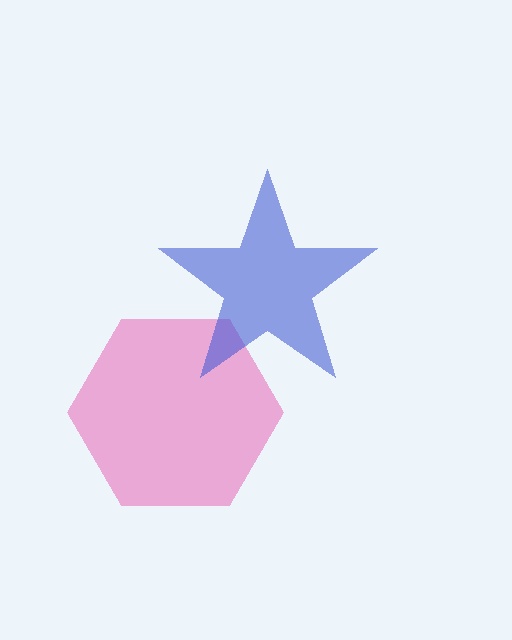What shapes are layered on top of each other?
The layered shapes are: a pink hexagon, a blue star.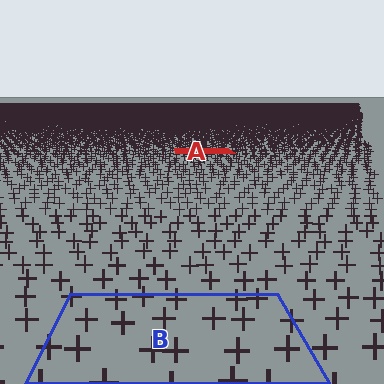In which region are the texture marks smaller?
The texture marks are smaller in region A, because it is farther away.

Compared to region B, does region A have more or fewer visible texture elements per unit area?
Region A has more texture elements per unit area — they are packed more densely because it is farther away.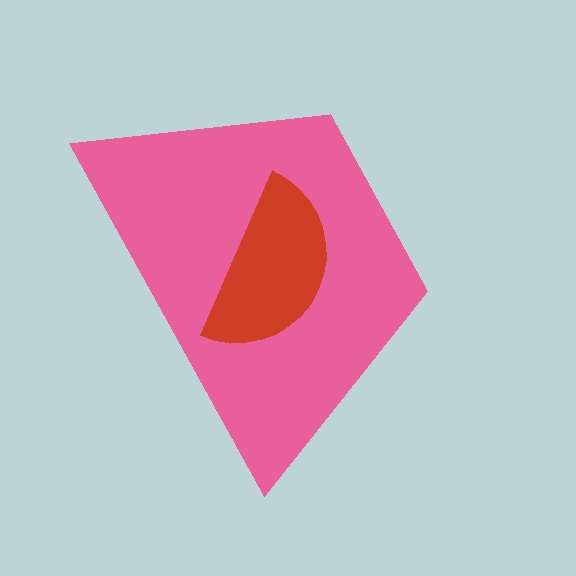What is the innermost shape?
The red semicircle.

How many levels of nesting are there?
2.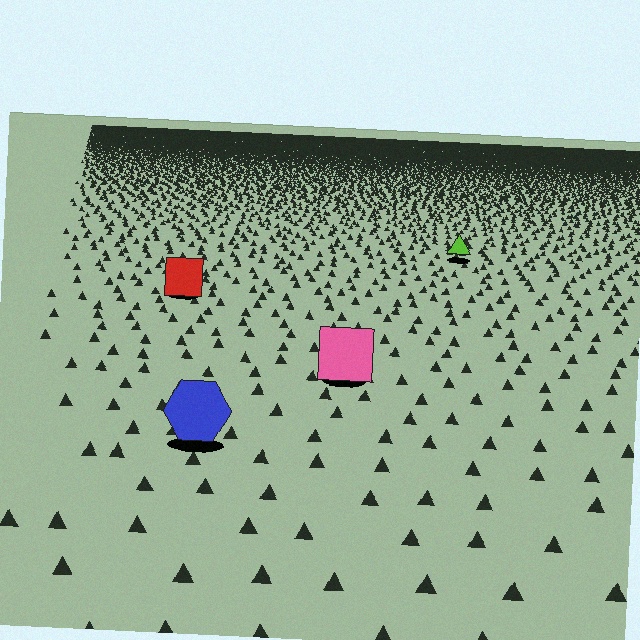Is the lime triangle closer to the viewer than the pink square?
No. The pink square is closer — you can tell from the texture gradient: the ground texture is coarser near it.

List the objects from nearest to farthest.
From nearest to farthest: the blue hexagon, the pink square, the red square, the lime triangle.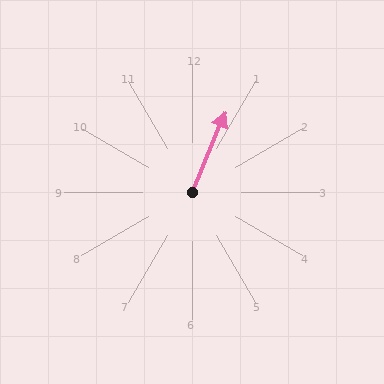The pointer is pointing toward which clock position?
Roughly 1 o'clock.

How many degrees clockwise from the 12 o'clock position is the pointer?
Approximately 23 degrees.